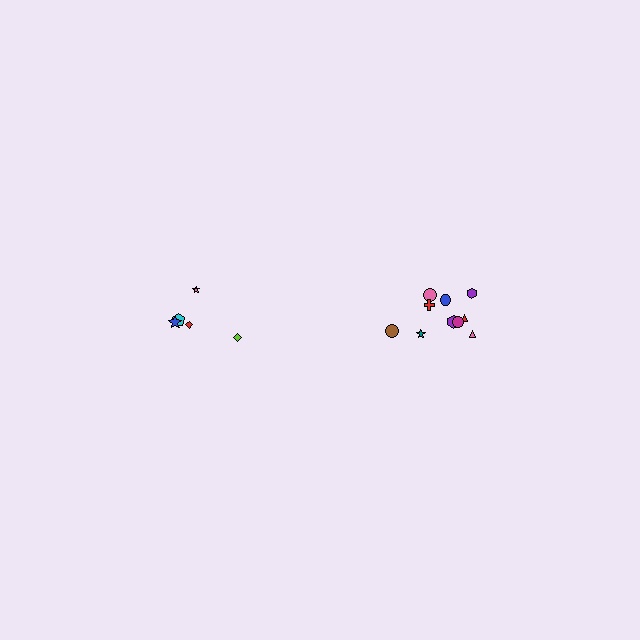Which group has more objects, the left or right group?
The right group.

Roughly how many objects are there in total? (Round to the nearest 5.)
Roughly 15 objects in total.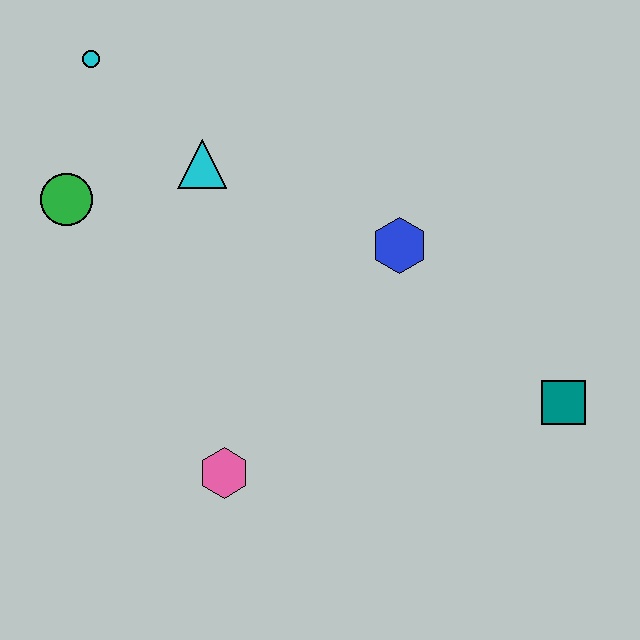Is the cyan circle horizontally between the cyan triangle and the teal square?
No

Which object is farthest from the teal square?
The cyan circle is farthest from the teal square.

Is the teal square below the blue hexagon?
Yes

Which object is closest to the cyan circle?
The green circle is closest to the cyan circle.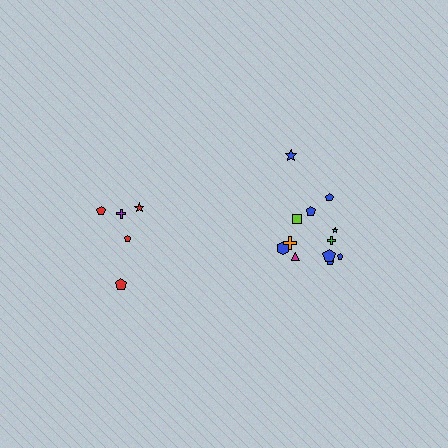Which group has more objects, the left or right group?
The right group.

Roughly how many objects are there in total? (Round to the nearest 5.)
Roughly 15 objects in total.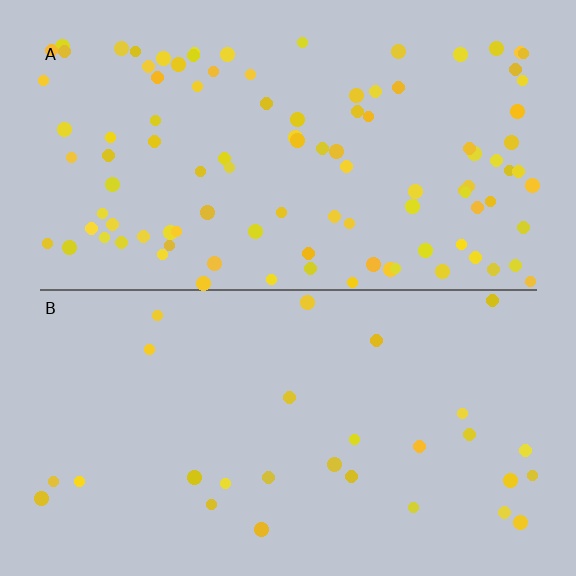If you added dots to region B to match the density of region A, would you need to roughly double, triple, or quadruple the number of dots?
Approximately quadruple.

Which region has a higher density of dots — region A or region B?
A (the top).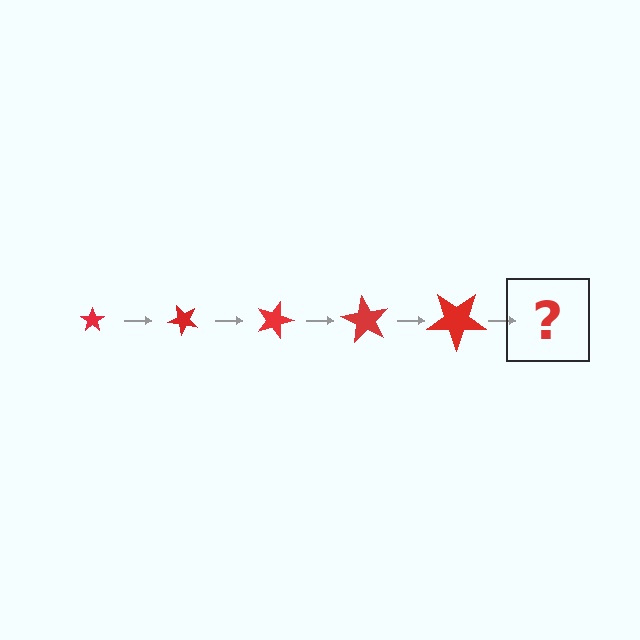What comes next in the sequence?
The next element should be a star, larger than the previous one and rotated 225 degrees from the start.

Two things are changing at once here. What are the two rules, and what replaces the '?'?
The two rules are that the star grows larger each step and it rotates 45 degrees each step. The '?' should be a star, larger than the previous one and rotated 225 degrees from the start.